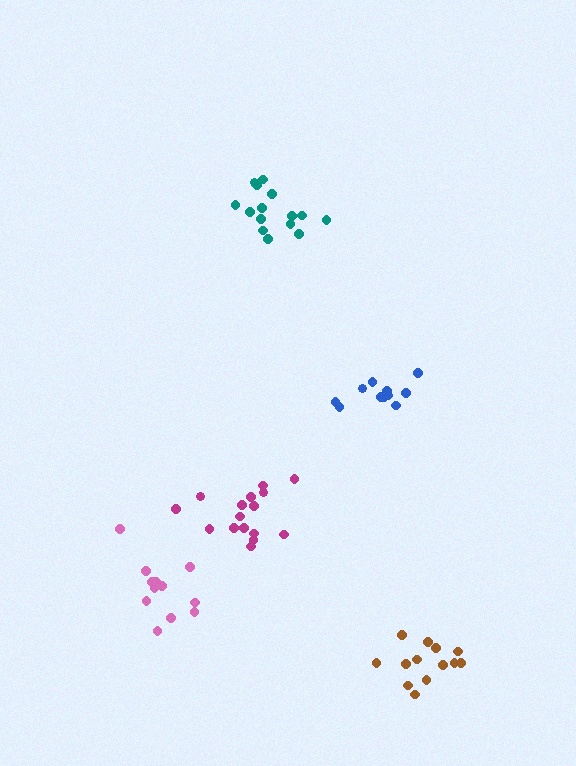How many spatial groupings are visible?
There are 5 spatial groupings.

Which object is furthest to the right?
The brown cluster is rightmost.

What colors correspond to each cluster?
The clusters are colored: blue, pink, brown, magenta, teal.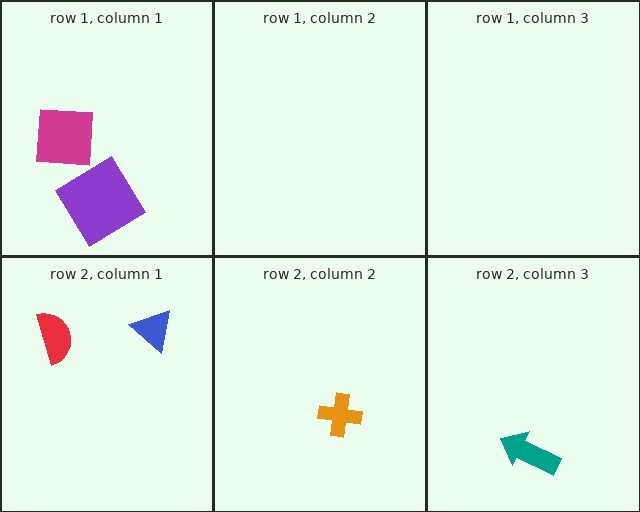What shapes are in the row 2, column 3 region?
The teal arrow.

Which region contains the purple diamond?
The row 1, column 1 region.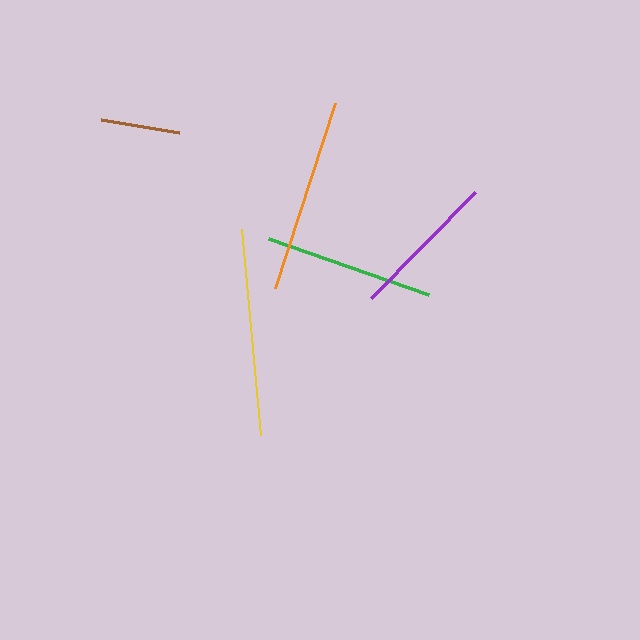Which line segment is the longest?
The yellow line is the longest at approximately 207 pixels.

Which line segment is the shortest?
The brown line is the shortest at approximately 79 pixels.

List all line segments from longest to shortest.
From longest to shortest: yellow, orange, green, purple, brown.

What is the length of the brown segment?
The brown segment is approximately 79 pixels long.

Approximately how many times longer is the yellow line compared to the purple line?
The yellow line is approximately 1.4 times the length of the purple line.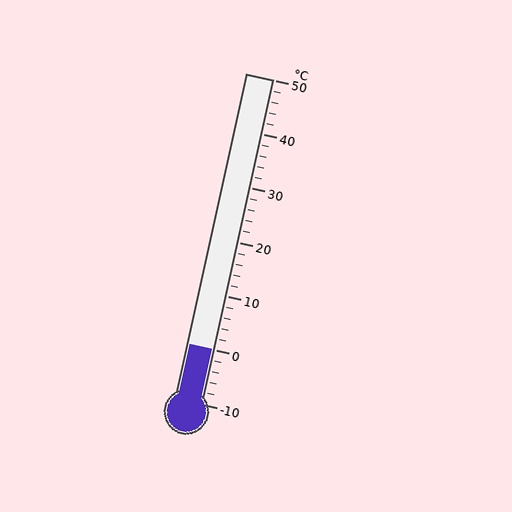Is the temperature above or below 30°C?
The temperature is below 30°C.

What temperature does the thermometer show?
The thermometer shows approximately 0°C.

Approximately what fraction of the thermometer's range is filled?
The thermometer is filled to approximately 15% of its range.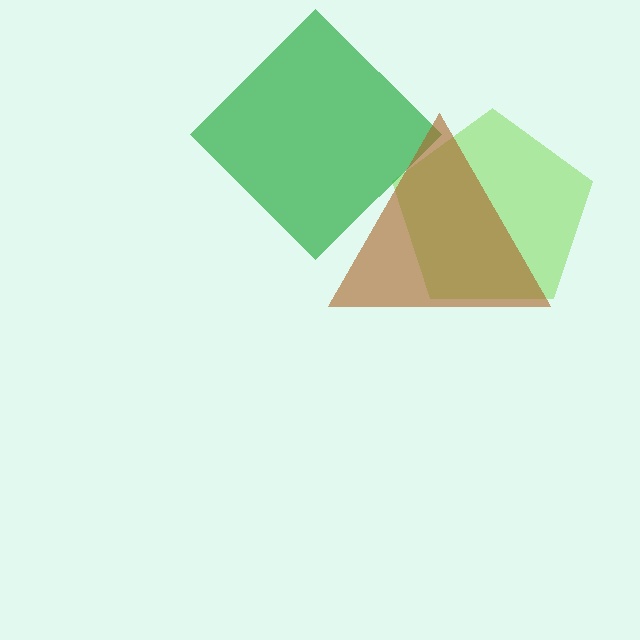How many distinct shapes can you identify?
There are 3 distinct shapes: a lime pentagon, a green diamond, a brown triangle.